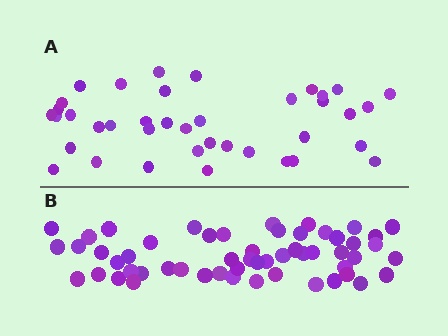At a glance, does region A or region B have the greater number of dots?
Region B (the bottom region) has more dots.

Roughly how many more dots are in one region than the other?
Region B has approximately 15 more dots than region A.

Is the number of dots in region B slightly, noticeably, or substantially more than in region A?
Region B has noticeably more, but not dramatically so. The ratio is roughly 1.4 to 1.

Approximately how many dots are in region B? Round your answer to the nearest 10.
About 60 dots. (The exact count is 55, which rounds to 60.)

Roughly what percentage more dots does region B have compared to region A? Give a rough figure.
About 40% more.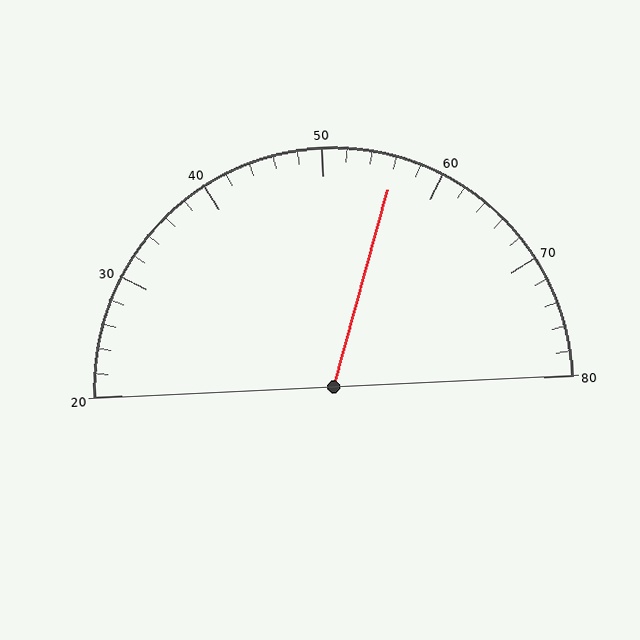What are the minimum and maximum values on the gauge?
The gauge ranges from 20 to 80.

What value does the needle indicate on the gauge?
The needle indicates approximately 56.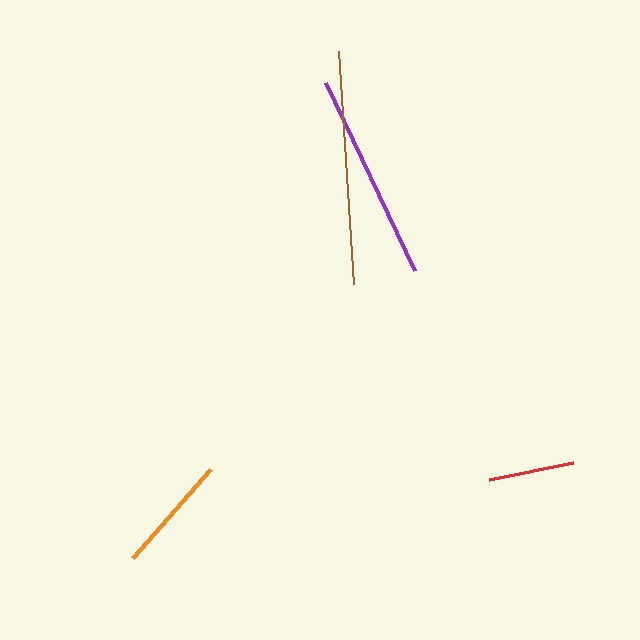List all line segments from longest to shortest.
From longest to shortest: brown, purple, orange, red.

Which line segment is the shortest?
The red line is the shortest at approximately 85 pixels.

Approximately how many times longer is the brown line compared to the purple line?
The brown line is approximately 1.1 times the length of the purple line.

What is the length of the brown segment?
The brown segment is approximately 234 pixels long.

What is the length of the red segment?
The red segment is approximately 85 pixels long.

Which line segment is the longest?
The brown line is the longest at approximately 234 pixels.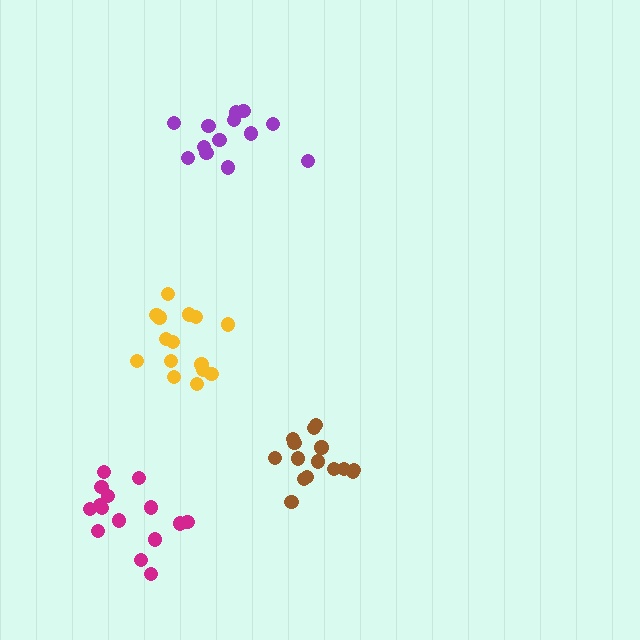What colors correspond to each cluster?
The clusters are colored: yellow, brown, magenta, purple.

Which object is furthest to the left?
The magenta cluster is leftmost.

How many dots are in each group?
Group 1: 15 dots, Group 2: 15 dots, Group 3: 15 dots, Group 4: 13 dots (58 total).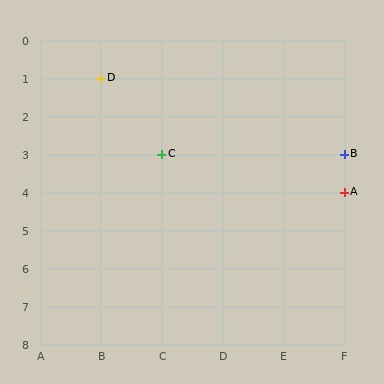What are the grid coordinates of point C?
Point C is at grid coordinates (C, 3).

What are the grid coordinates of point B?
Point B is at grid coordinates (F, 3).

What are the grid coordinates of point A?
Point A is at grid coordinates (F, 4).